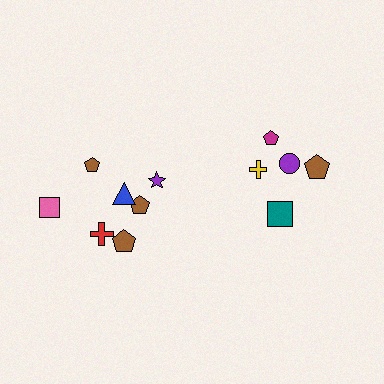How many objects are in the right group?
There are 5 objects.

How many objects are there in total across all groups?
There are 12 objects.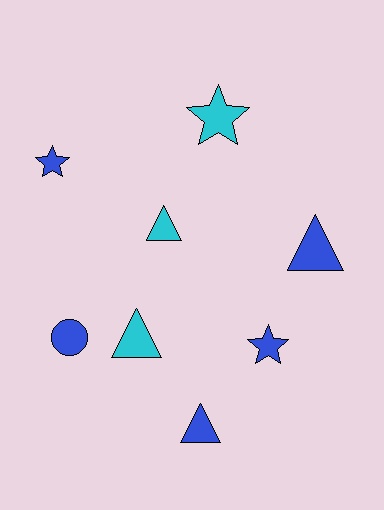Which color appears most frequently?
Blue, with 5 objects.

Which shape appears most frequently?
Triangle, with 4 objects.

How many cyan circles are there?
There are no cyan circles.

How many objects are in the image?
There are 8 objects.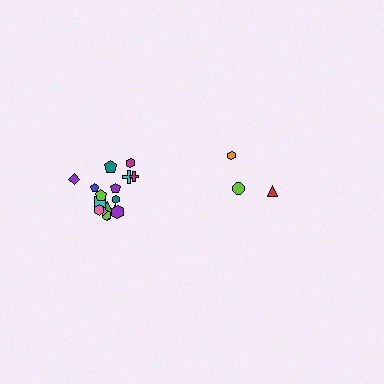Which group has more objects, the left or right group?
The left group.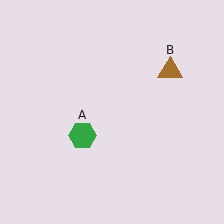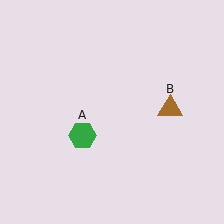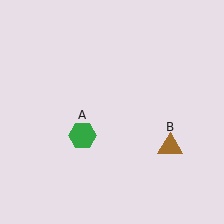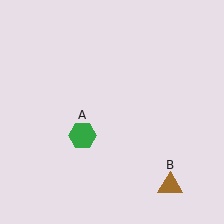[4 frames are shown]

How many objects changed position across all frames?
1 object changed position: brown triangle (object B).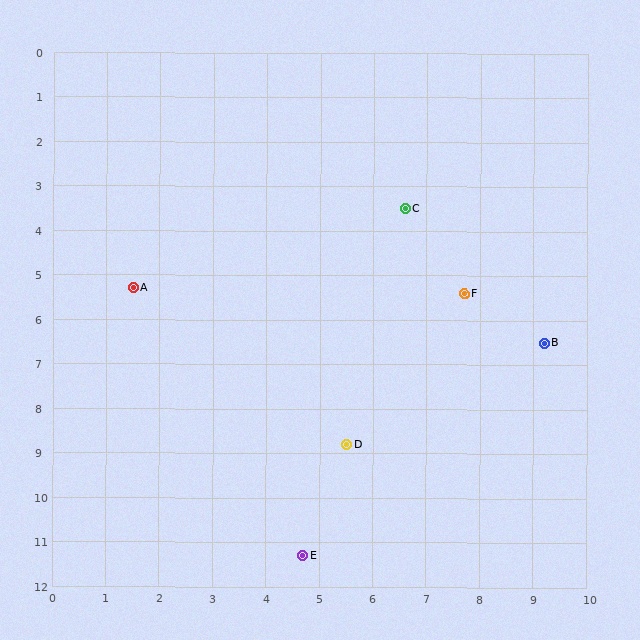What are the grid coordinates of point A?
Point A is at approximately (1.5, 5.3).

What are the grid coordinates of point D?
Point D is at approximately (5.5, 8.8).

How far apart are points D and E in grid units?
Points D and E are about 2.6 grid units apart.